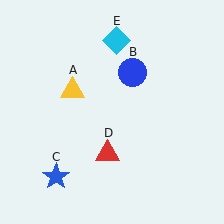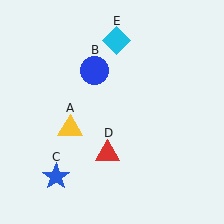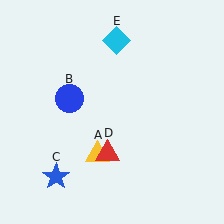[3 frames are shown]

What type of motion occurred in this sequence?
The yellow triangle (object A), blue circle (object B) rotated counterclockwise around the center of the scene.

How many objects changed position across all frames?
2 objects changed position: yellow triangle (object A), blue circle (object B).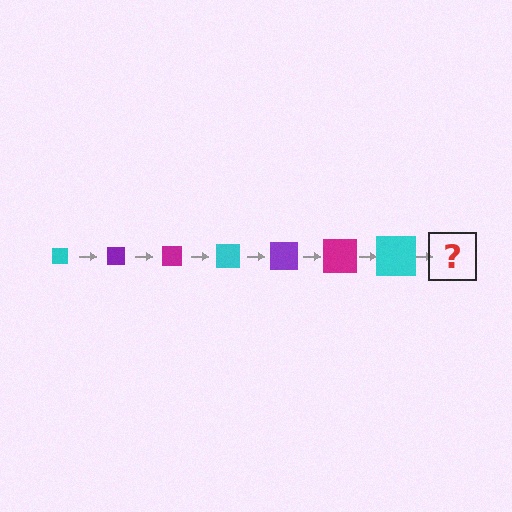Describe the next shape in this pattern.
It should be a purple square, larger than the previous one.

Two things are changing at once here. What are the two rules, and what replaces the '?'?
The two rules are that the square grows larger each step and the color cycles through cyan, purple, and magenta. The '?' should be a purple square, larger than the previous one.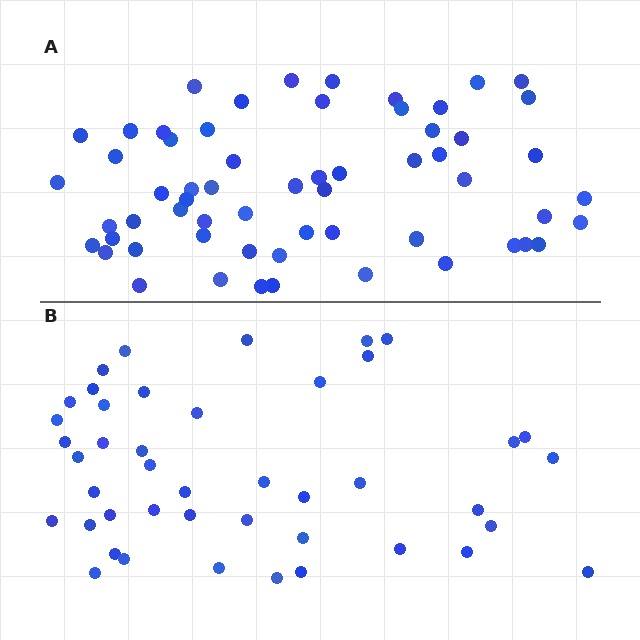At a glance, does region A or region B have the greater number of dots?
Region A (the top region) has more dots.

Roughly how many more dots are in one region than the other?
Region A has approximately 15 more dots than region B.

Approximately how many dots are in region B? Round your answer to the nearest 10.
About 40 dots. (The exact count is 44, which rounds to 40.)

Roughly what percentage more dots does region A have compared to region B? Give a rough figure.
About 35% more.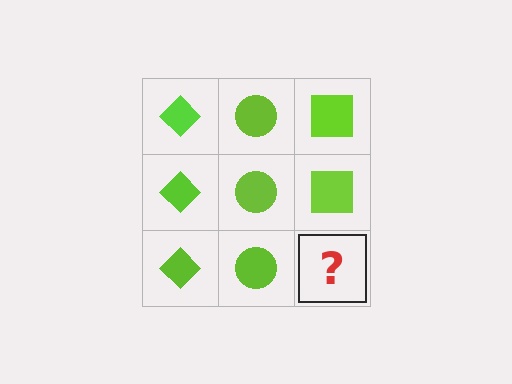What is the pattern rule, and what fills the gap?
The rule is that each column has a consistent shape. The gap should be filled with a lime square.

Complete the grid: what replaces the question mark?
The question mark should be replaced with a lime square.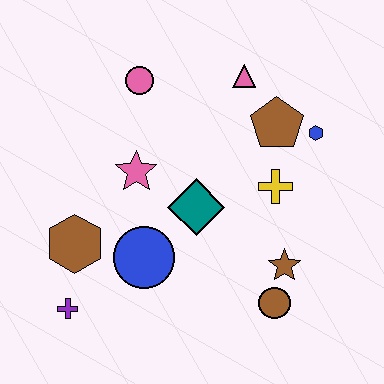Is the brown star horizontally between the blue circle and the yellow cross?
No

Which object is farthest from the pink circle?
The brown circle is farthest from the pink circle.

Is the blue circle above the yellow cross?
No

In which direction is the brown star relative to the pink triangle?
The brown star is below the pink triangle.